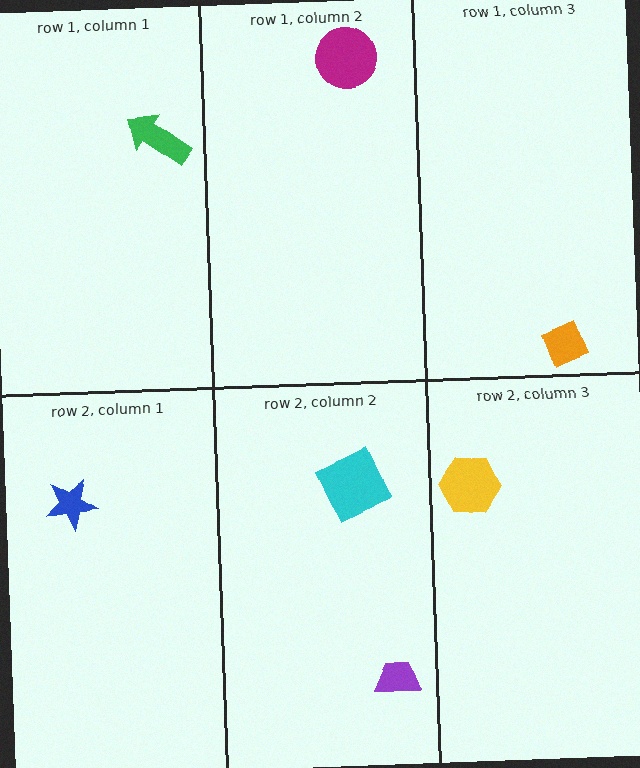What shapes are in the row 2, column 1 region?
The blue star.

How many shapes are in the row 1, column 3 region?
1.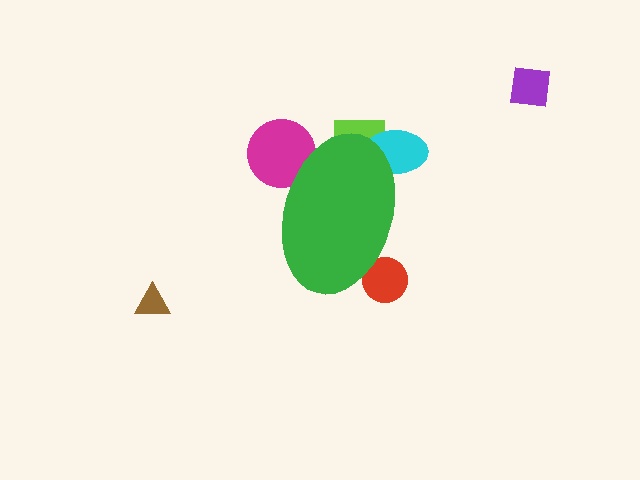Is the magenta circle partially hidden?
Yes, the magenta circle is partially hidden behind the green ellipse.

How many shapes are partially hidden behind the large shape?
4 shapes are partially hidden.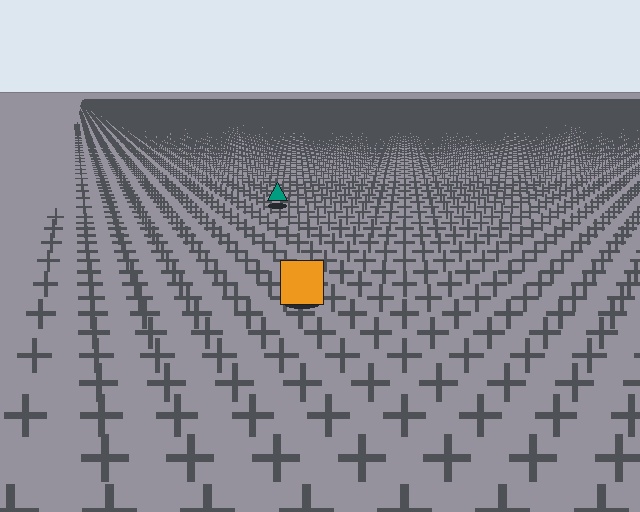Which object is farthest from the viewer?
The teal triangle is farthest from the viewer. It appears smaller and the ground texture around it is denser.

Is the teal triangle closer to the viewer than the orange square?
No. The orange square is closer — you can tell from the texture gradient: the ground texture is coarser near it.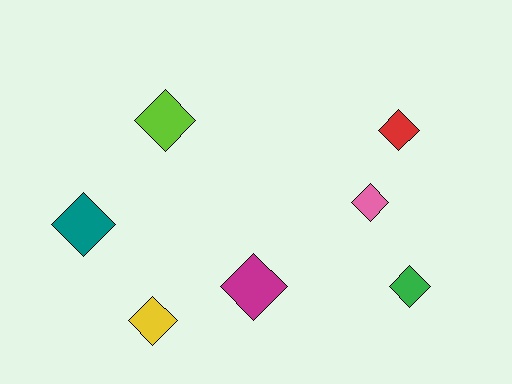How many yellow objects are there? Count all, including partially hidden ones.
There is 1 yellow object.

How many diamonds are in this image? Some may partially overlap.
There are 7 diamonds.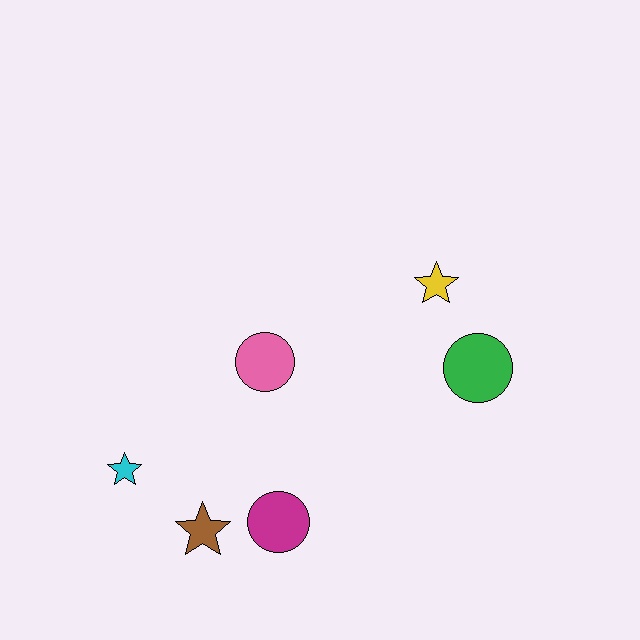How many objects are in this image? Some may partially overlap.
There are 6 objects.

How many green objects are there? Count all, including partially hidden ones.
There is 1 green object.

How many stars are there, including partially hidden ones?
There are 3 stars.